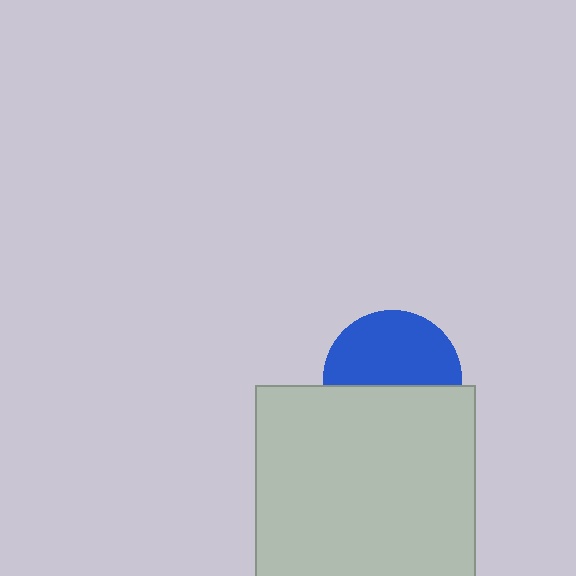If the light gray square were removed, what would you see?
You would see the complete blue circle.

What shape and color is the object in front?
The object in front is a light gray square.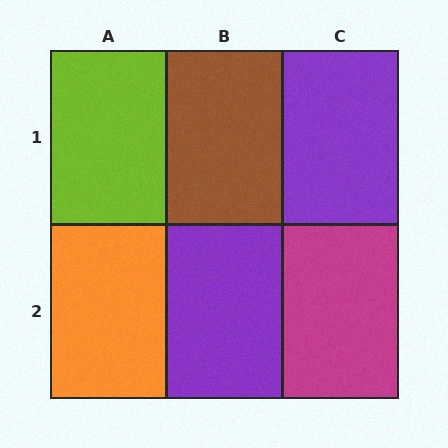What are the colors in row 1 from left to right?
Lime, brown, purple.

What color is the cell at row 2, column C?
Magenta.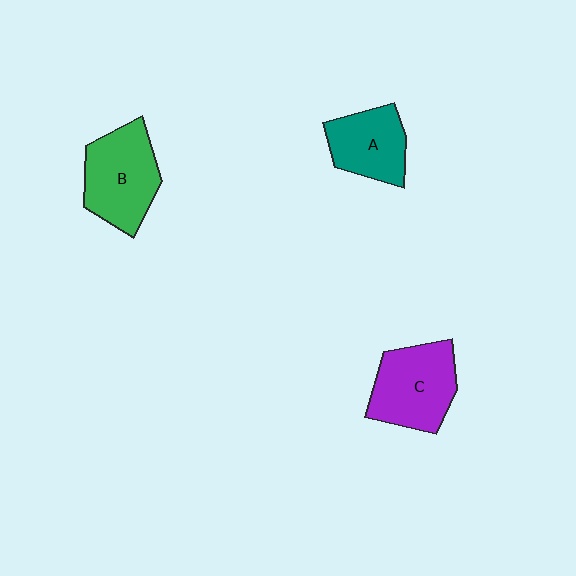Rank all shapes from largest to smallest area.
From largest to smallest: B (green), C (purple), A (teal).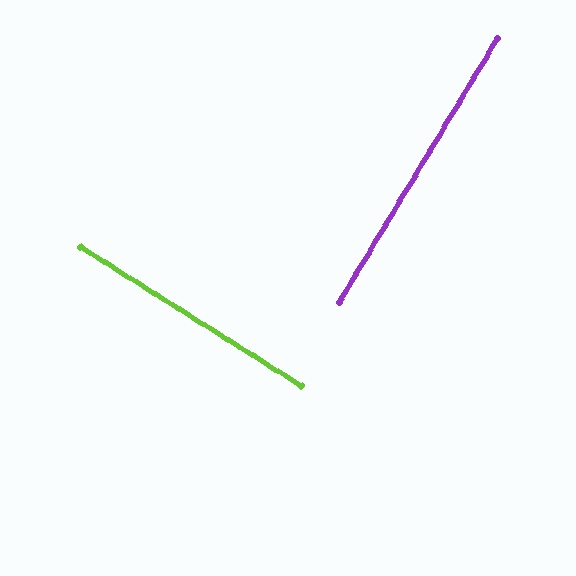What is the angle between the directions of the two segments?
Approximately 89 degrees.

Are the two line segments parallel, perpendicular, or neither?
Perpendicular — they meet at approximately 89°.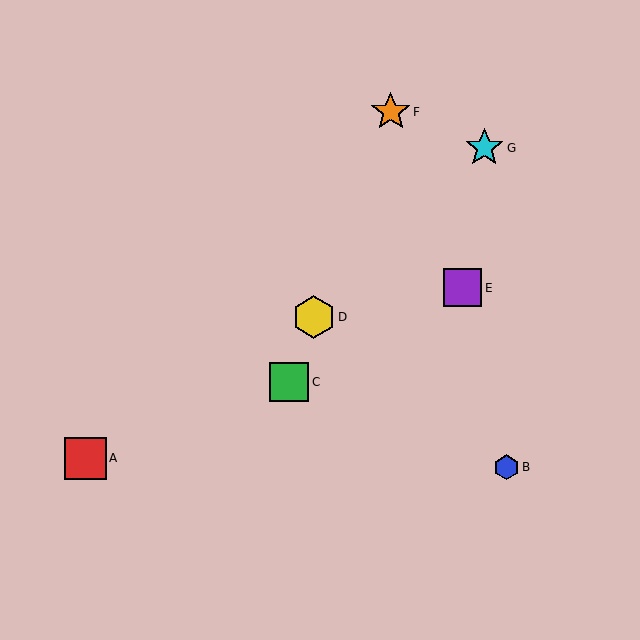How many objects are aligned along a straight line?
3 objects (C, D, F) are aligned along a straight line.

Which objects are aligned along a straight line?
Objects C, D, F are aligned along a straight line.